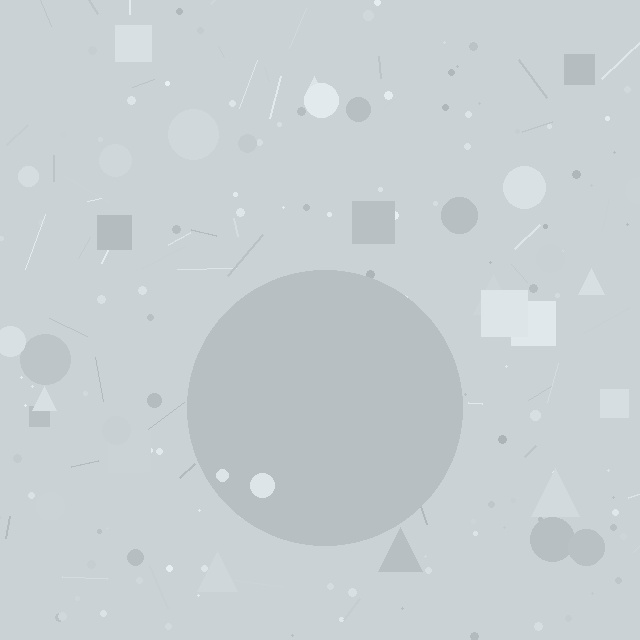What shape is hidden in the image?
A circle is hidden in the image.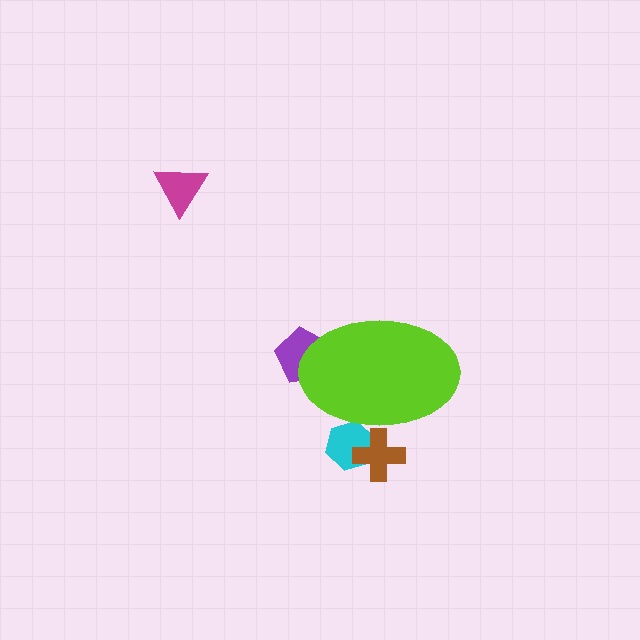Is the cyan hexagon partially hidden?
Yes, the cyan hexagon is partially hidden behind the lime ellipse.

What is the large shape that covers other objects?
A lime ellipse.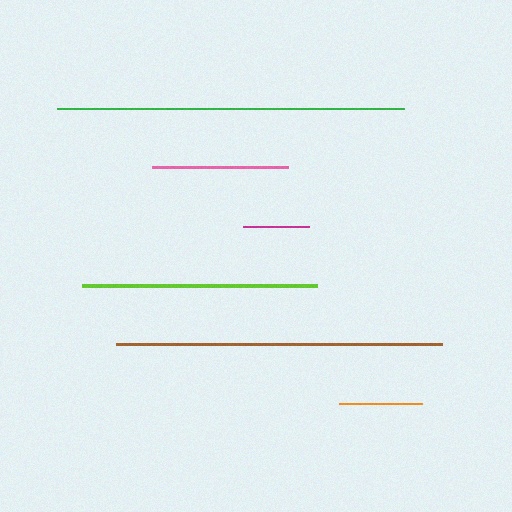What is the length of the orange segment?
The orange segment is approximately 84 pixels long.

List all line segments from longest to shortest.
From longest to shortest: green, brown, lime, pink, orange, magenta.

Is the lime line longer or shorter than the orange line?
The lime line is longer than the orange line.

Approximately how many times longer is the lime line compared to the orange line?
The lime line is approximately 2.8 times the length of the orange line.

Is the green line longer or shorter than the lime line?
The green line is longer than the lime line.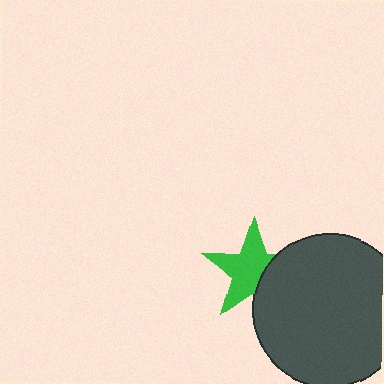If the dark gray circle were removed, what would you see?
You would see the complete green star.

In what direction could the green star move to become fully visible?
The green star could move left. That would shift it out from behind the dark gray circle entirely.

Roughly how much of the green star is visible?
Most of it is visible (roughly 67%).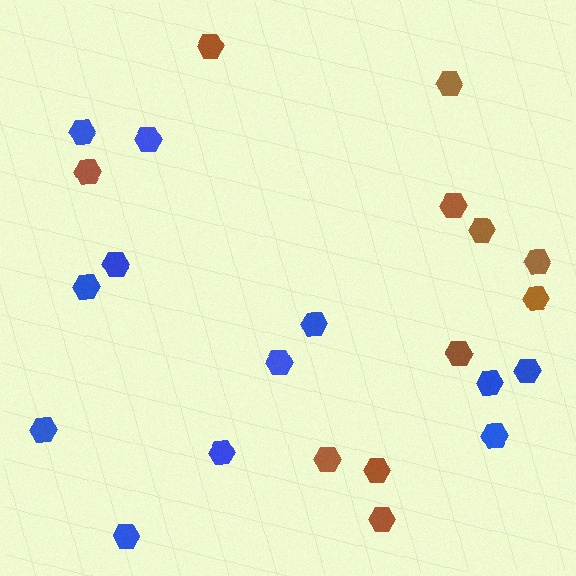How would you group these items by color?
There are 2 groups: one group of brown hexagons (11) and one group of blue hexagons (12).